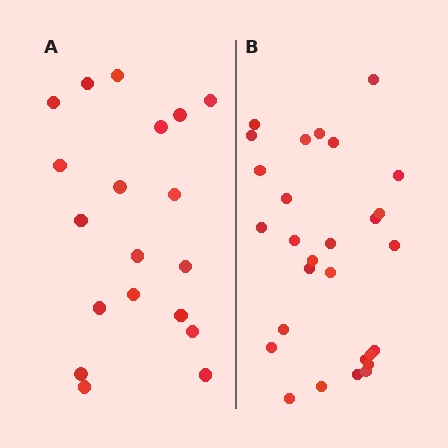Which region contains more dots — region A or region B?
Region B (the right region) has more dots.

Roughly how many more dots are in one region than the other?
Region B has roughly 8 or so more dots than region A.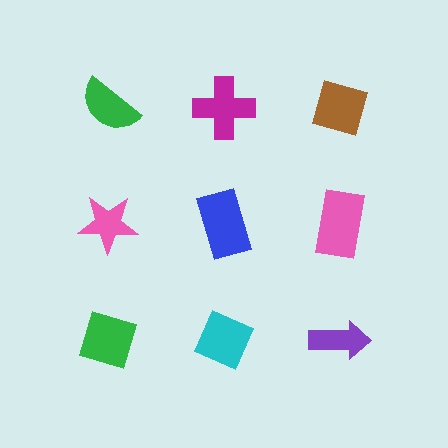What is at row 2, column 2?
A blue rectangle.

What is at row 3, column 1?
A green diamond.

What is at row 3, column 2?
A cyan diamond.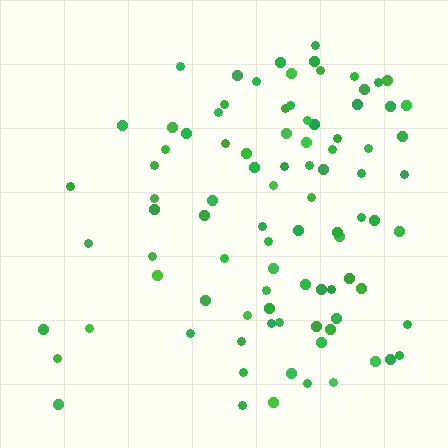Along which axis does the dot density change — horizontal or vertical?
Horizontal.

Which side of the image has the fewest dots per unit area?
The left.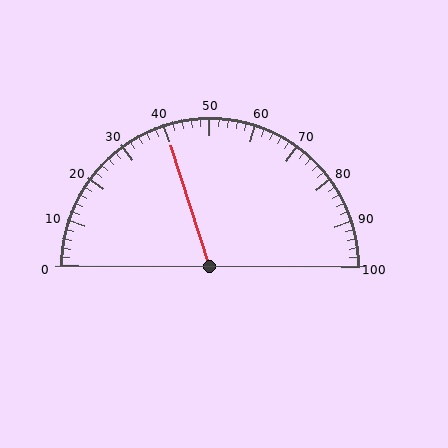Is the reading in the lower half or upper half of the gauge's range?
The reading is in the lower half of the range (0 to 100).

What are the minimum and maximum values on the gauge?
The gauge ranges from 0 to 100.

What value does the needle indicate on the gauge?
The needle indicates approximately 40.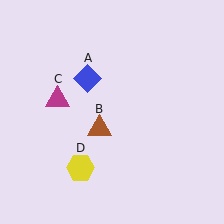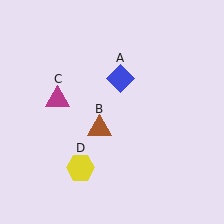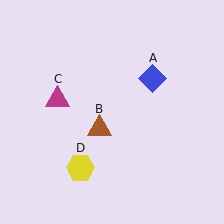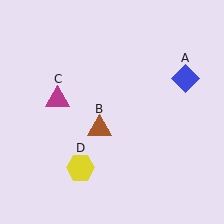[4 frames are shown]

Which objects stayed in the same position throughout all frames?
Brown triangle (object B) and magenta triangle (object C) and yellow hexagon (object D) remained stationary.